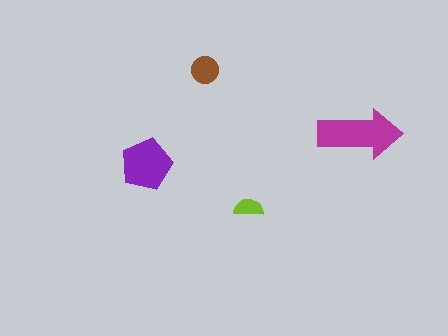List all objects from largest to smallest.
The magenta arrow, the purple pentagon, the brown circle, the lime semicircle.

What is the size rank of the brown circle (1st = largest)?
3rd.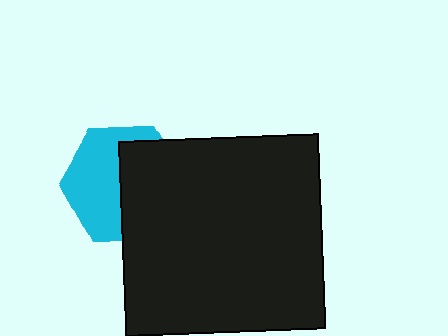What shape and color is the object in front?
The object in front is a black rectangle.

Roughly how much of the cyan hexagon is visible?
About half of it is visible (roughly 51%).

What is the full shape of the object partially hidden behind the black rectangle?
The partially hidden object is a cyan hexagon.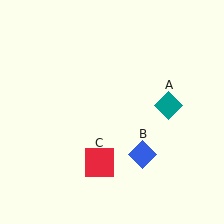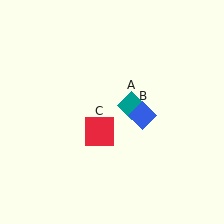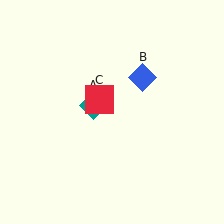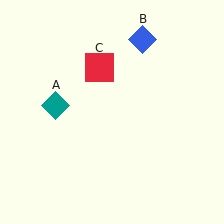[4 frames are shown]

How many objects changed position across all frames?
3 objects changed position: teal diamond (object A), blue diamond (object B), red square (object C).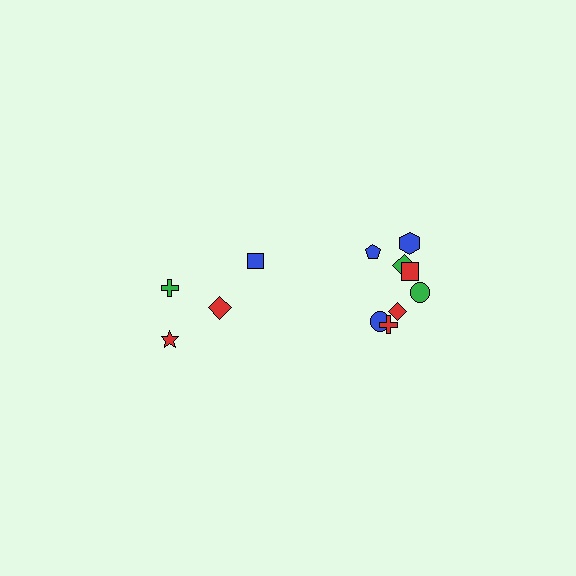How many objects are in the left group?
There are 4 objects.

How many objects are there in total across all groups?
There are 12 objects.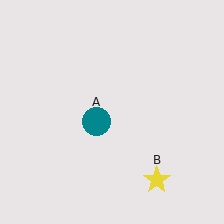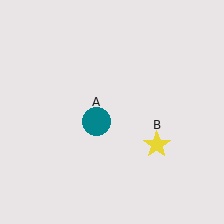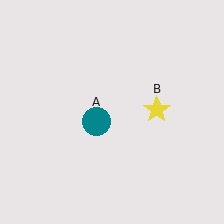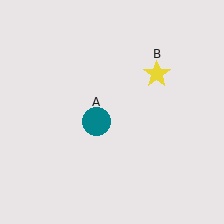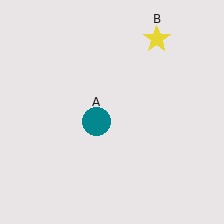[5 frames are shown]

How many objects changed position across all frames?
1 object changed position: yellow star (object B).